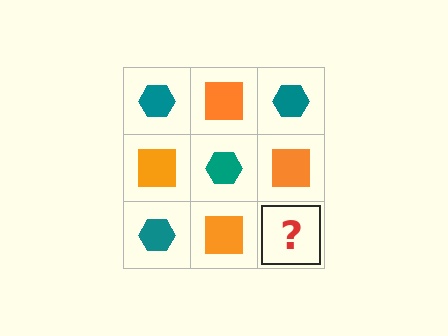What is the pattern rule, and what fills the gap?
The rule is that it alternates teal hexagon and orange square in a checkerboard pattern. The gap should be filled with a teal hexagon.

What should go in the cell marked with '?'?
The missing cell should contain a teal hexagon.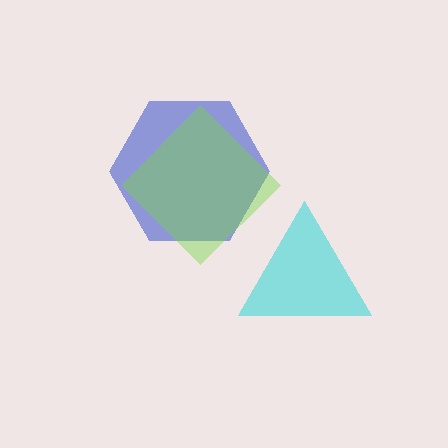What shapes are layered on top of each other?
The layered shapes are: a blue hexagon, a lime diamond, a cyan triangle.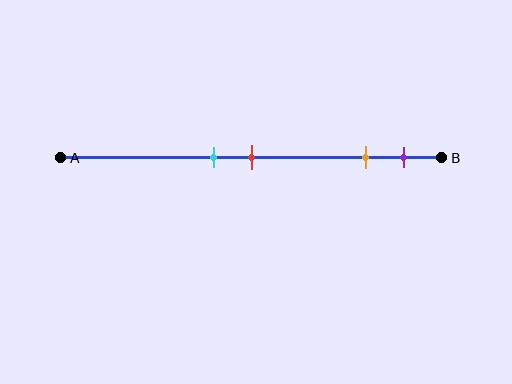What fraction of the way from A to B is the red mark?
The red mark is approximately 50% (0.5) of the way from A to B.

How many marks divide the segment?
There are 4 marks dividing the segment.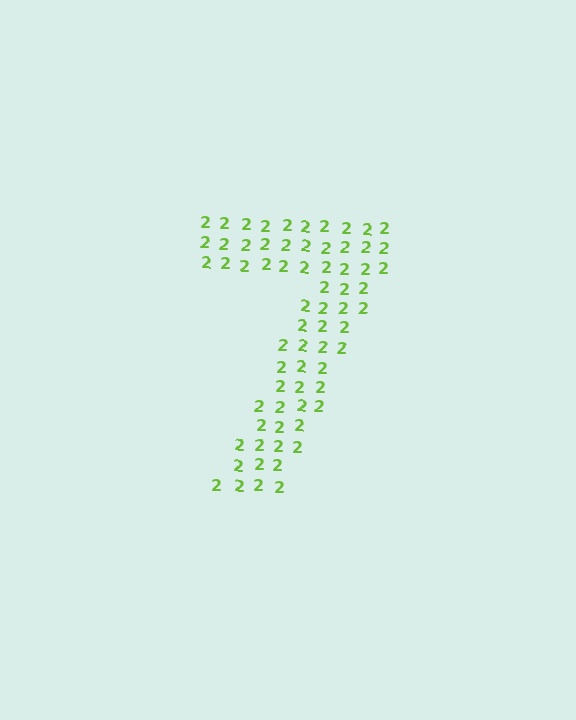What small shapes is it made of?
It is made of small digit 2's.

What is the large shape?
The large shape is the digit 7.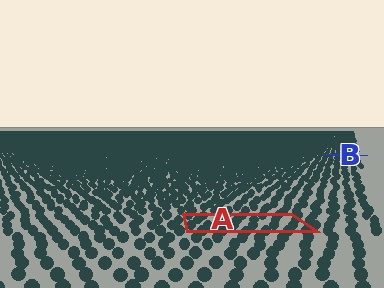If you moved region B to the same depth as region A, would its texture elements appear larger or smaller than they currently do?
They would appear larger. At a closer depth, the same texture elements are projected at a bigger on-screen size.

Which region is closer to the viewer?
Region A is closer. The texture elements there are larger and more spread out.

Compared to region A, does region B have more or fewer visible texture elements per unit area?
Region B has more texture elements per unit area — they are packed more densely because it is farther away.